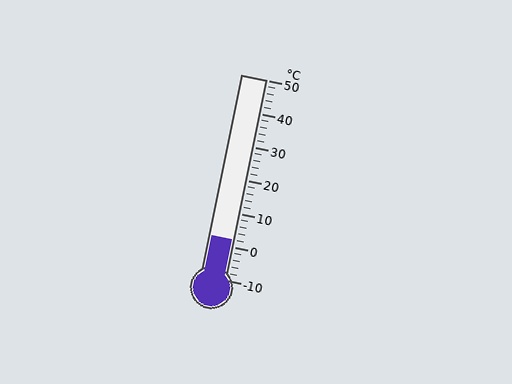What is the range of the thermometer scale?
The thermometer scale ranges from -10°C to 50°C.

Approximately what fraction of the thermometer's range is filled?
The thermometer is filled to approximately 20% of its range.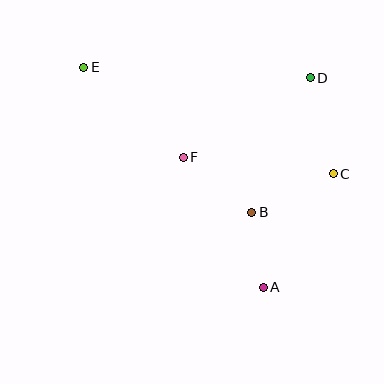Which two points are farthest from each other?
Points A and E are farthest from each other.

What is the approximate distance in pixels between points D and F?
The distance between D and F is approximately 150 pixels.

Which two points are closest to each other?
Points A and B are closest to each other.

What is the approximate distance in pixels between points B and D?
The distance between B and D is approximately 147 pixels.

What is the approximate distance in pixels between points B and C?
The distance between B and C is approximately 90 pixels.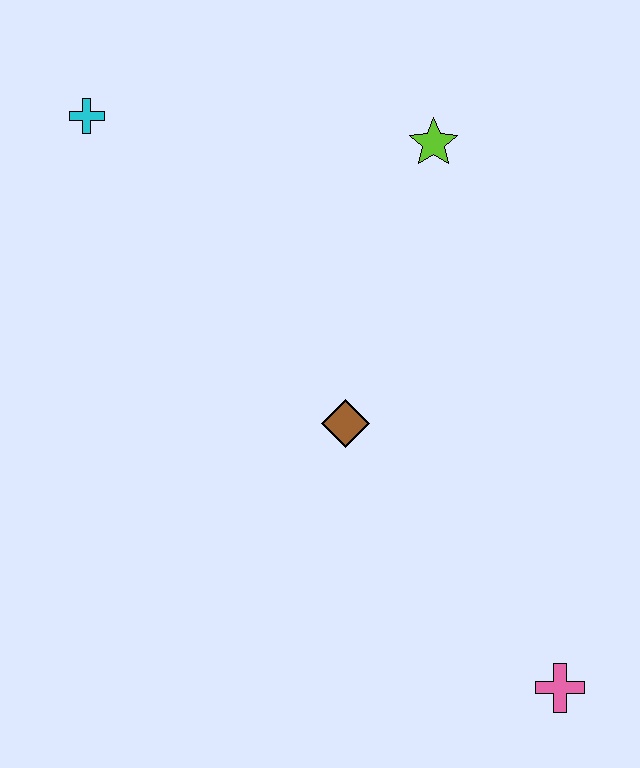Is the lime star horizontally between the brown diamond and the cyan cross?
No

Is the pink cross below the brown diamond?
Yes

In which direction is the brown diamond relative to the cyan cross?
The brown diamond is below the cyan cross.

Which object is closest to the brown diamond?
The lime star is closest to the brown diamond.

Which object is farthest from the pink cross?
The cyan cross is farthest from the pink cross.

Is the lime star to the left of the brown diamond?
No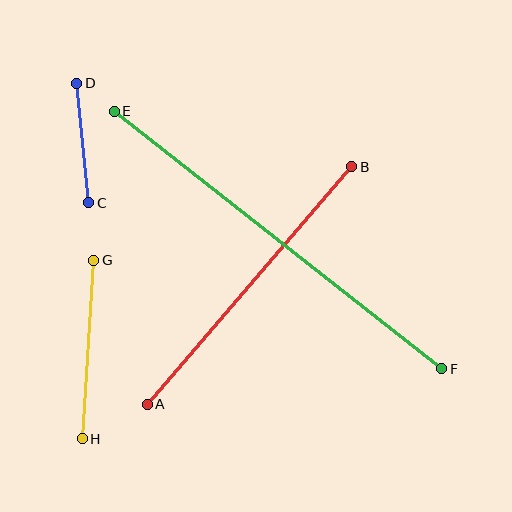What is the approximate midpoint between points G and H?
The midpoint is at approximately (88, 349) pixels.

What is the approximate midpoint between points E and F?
The midpoint is at approximately (278, 240) pixels.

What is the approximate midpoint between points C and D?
The midpoint is at approximately (83, 143) pixels.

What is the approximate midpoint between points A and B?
The midpoint is at approximately (250, 285) pixels.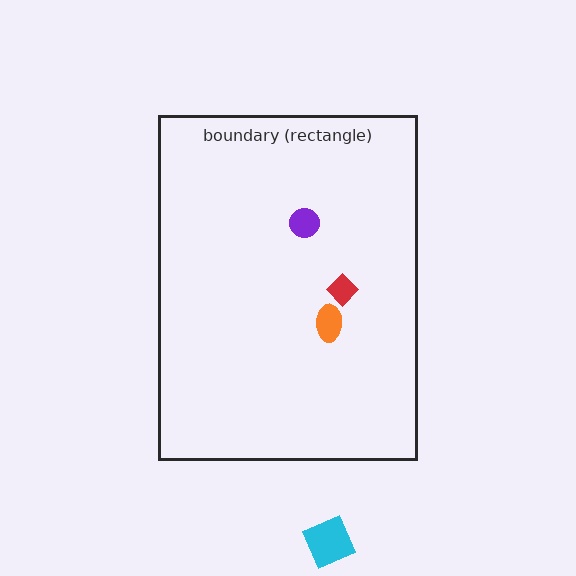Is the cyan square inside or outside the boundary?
Outside.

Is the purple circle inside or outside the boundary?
Inside.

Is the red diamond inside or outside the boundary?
Inside.